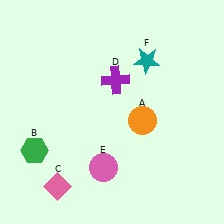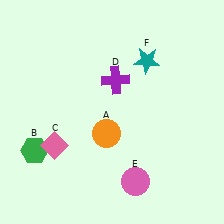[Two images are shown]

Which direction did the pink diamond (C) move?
The pink diamond (C) moved up.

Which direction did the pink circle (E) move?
The pink circle (E) moved right.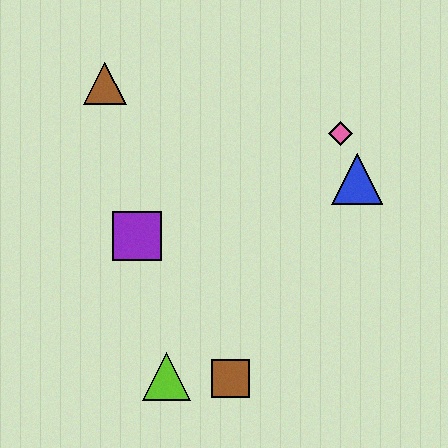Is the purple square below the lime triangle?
No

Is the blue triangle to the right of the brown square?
Yes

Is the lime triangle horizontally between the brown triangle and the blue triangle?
Yes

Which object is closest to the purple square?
The lime triangle is closest to the purple square.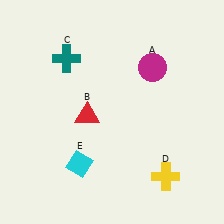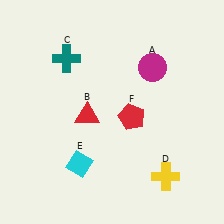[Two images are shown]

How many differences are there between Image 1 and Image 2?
There is 1 difference between the two images.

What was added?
A red pentagon (F) was added in Image 2.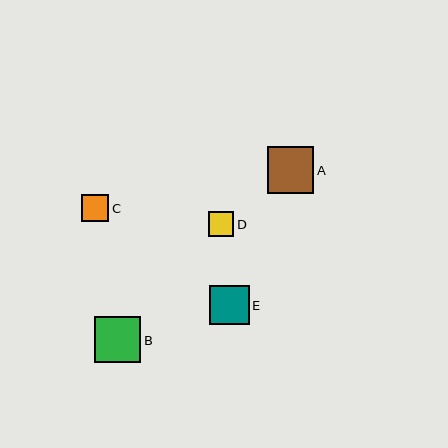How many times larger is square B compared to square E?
Square B is approximately 1.2 times the size of square E.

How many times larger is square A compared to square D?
Square A is approximately 1.8 times the size of square D.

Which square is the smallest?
Square D is the smallest with a size of approximately 25 pixels.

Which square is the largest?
Square A is the largest with a size of approximately 47 pixels.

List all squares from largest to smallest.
From largest to smallest: A, B, E, C, D.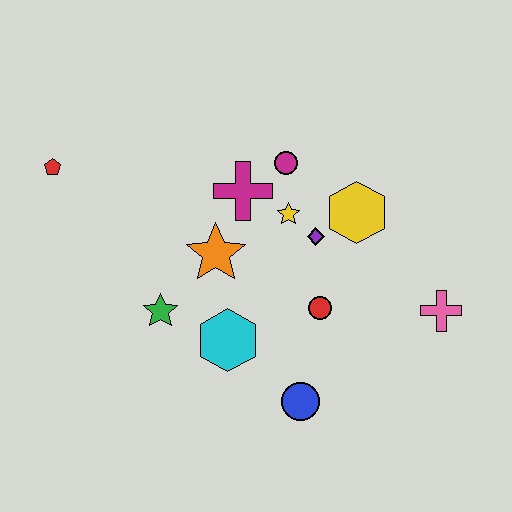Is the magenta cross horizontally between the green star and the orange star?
No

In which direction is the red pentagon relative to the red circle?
The red pentagon is to the left of the red circle.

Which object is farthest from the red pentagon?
The pink cross is farthest from the red pentagon.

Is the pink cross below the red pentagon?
Yes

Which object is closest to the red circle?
The purple diamond is closest to the red circle.